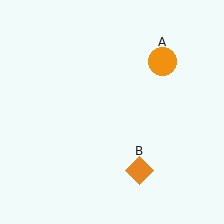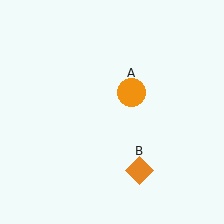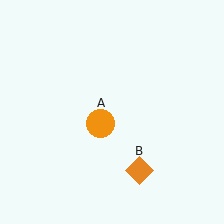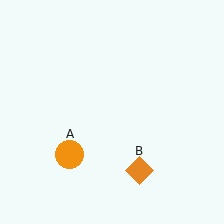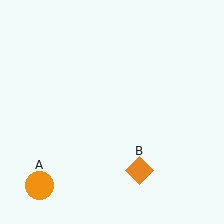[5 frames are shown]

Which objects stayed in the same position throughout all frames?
Orange diamond (object B) remained stationary.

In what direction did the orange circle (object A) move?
The orange circle (object A) moved down and to the left.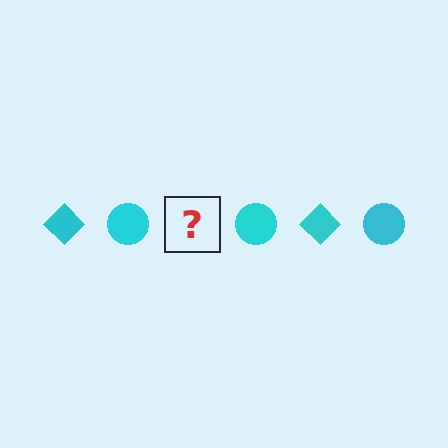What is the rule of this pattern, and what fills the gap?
The rule is that the pattern cycles through diamond, circle shapes in cyan. The gap should be filled with a cyan diamond.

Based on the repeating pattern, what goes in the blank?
The blank should be a cyan diamond.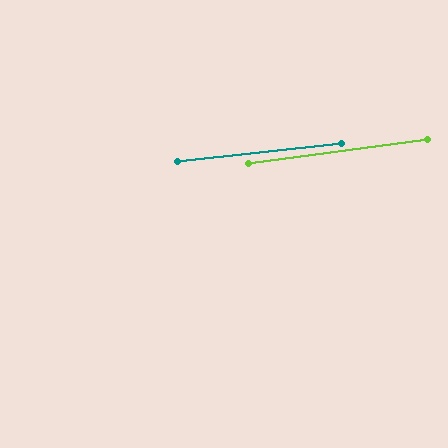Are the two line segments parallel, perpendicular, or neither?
Parallel — their directions differ by only 1.5°.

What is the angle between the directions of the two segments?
Approximately 1 degree.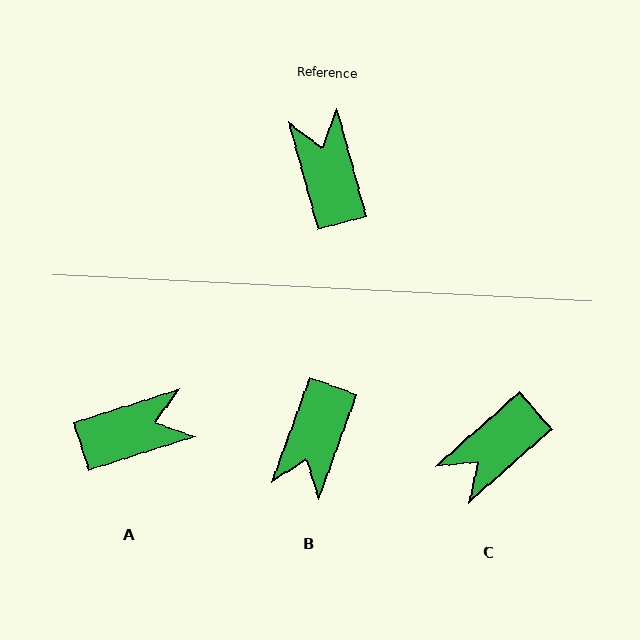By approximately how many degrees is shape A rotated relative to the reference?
Approximately 88 degrees clockwise.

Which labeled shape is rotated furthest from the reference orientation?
B, about 145 degrees away.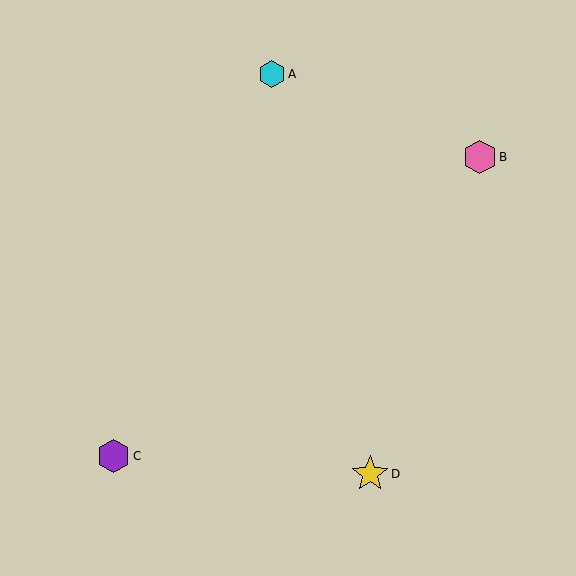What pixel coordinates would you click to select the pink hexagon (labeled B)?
Click at (480, 157) to select the pink hexagon B.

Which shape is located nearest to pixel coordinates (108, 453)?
The purple hexagon (labeled C) at (114, 456) is nearest to that location.